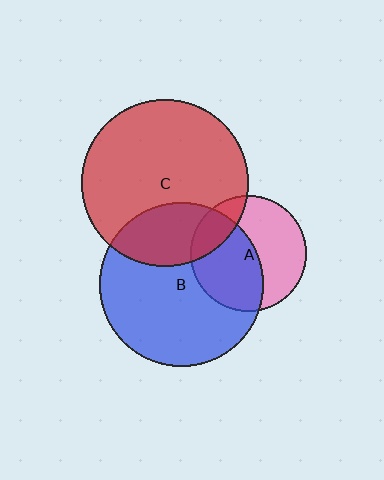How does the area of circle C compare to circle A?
Approximately 2.1 times.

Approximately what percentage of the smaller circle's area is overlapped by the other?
Approximately 50%.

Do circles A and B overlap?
Yes.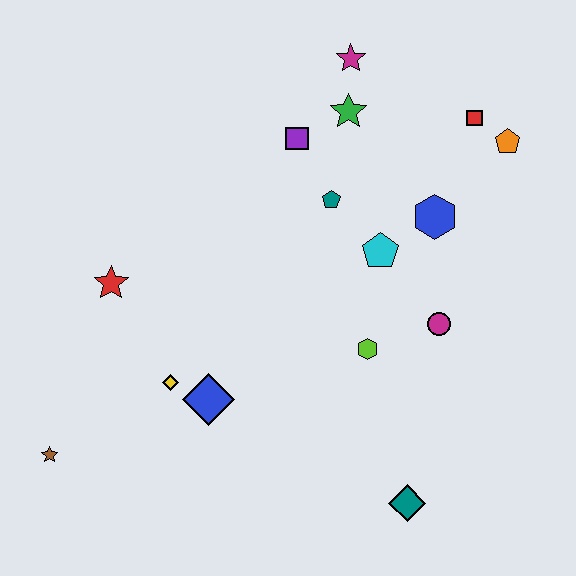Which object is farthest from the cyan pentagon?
The brown star is farthest from the cyan pentagon.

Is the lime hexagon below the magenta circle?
Yes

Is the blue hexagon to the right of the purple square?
Yes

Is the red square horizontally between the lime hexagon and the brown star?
No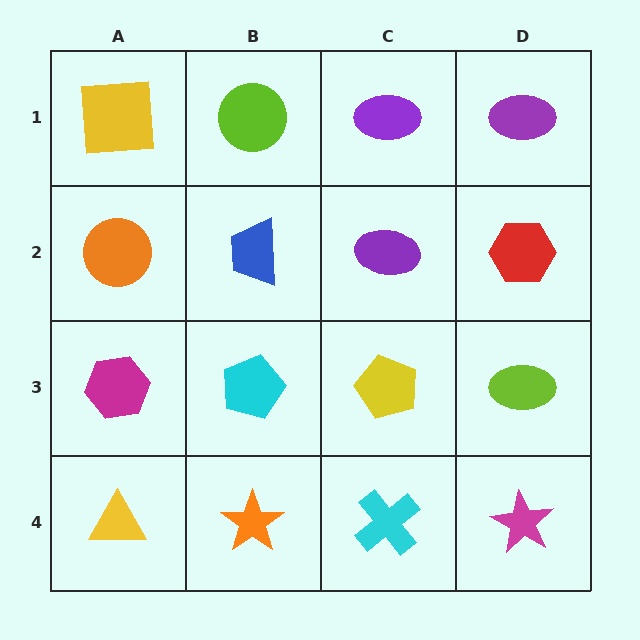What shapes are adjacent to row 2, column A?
A yellow square (row 1, column A), a magenta hexagon (row 3, column A), a blue trapezoid (row 2, column B).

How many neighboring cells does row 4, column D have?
2.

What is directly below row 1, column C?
A purple ellipse.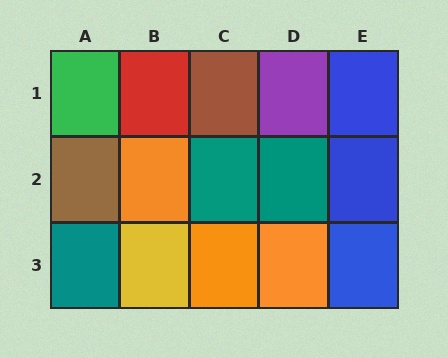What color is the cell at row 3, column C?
Orange.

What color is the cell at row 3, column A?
Teal.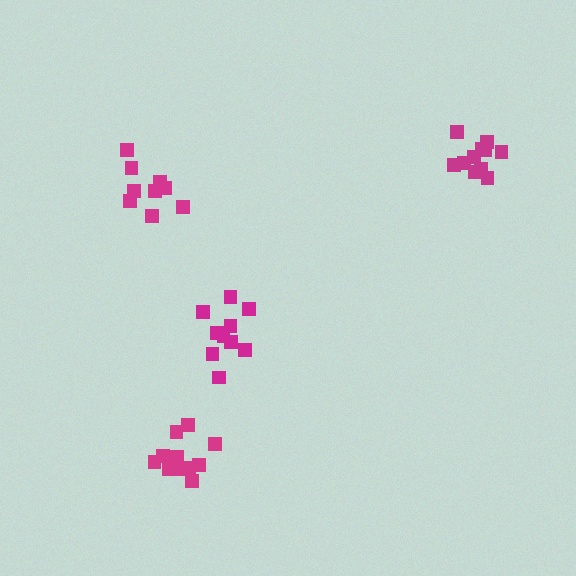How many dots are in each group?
Group 1: 9 dots, Group 2: 10 dots, Group 3: 11 dots, Group 4: 11 dots (41 total).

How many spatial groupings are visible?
There are 4 spatial groupings.